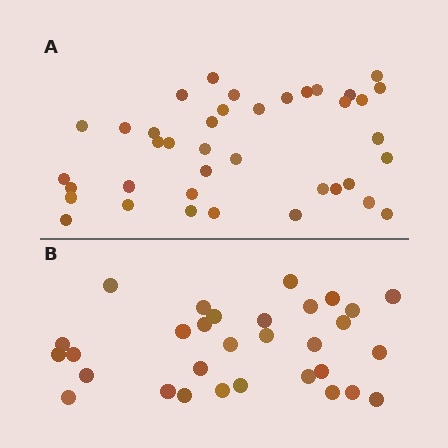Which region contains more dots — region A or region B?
Region A (the top region) has more dots.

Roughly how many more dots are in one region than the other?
Region A has roughly 8 or so more dots than region B.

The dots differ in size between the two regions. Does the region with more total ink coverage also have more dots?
No. Region B has more total ink coverage because its dots are larger, but region A actually contains more individual dots. Total area can be misleading — the number of items is what matters here.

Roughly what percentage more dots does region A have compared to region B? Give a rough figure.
About 25% more.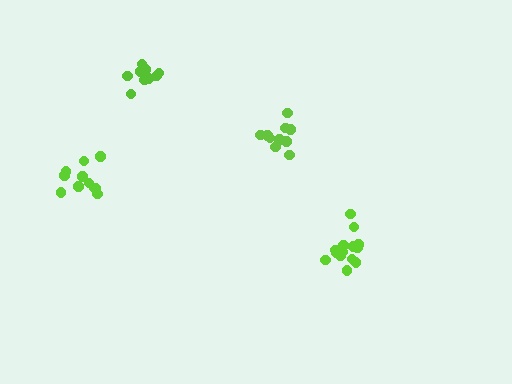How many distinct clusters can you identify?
There are 4 distinct clusters.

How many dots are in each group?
Group 1: 9 dots, Group 2: 11 dots, Group 3: 15 dots, Group 4: 11 dots (46 total).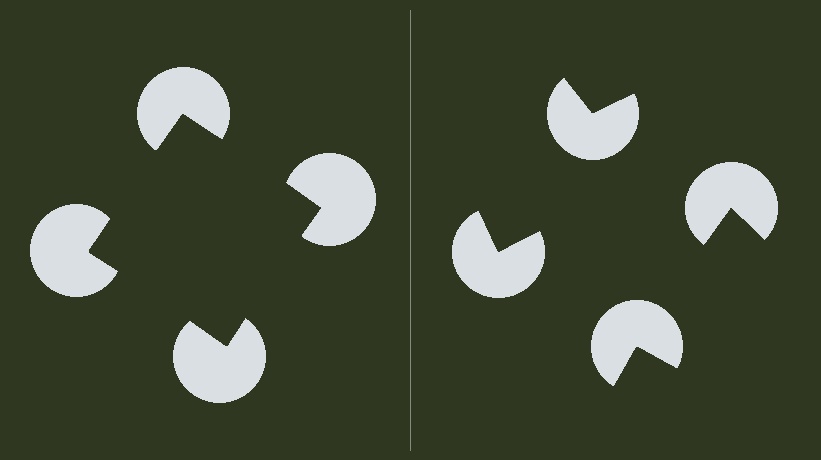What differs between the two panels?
The pac-man discs are positioned identically on both sides; only the wedge orientations differ. On the left they align to a square; on the right they are misaligned.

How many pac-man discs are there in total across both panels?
8 — 4 on each side.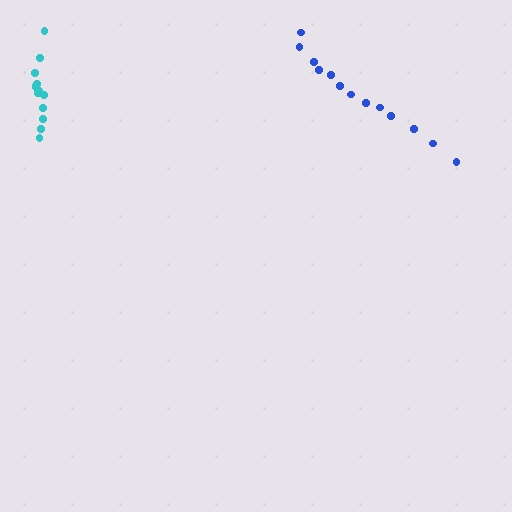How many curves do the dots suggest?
There are 2 distinct paths.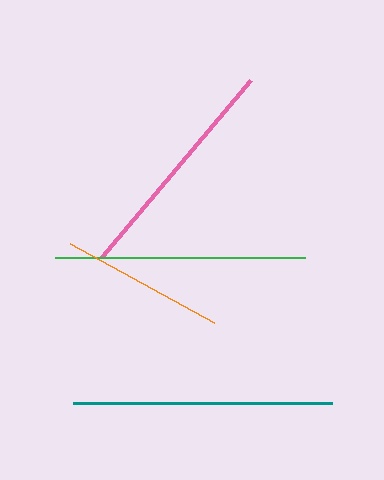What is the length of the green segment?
The green segment is approximately 250 pixels long.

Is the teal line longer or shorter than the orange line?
The teal line is longer than the orange line.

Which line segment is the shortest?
The orange line is the shortest at approximately 164 pixels.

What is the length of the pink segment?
The pink segment is approximately 231 pixels long.